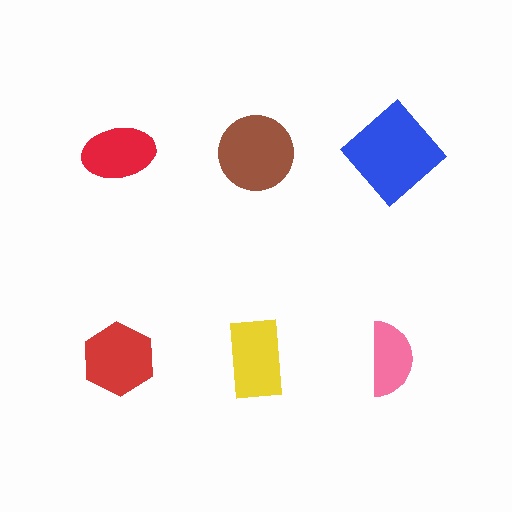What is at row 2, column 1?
A red hexagon.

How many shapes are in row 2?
3 shapes.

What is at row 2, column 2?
A yellow rectangle.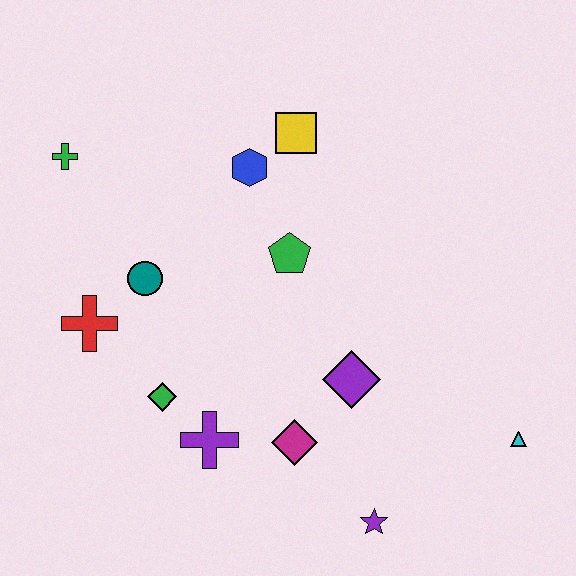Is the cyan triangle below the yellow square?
Yes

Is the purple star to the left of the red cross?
No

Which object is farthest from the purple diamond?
The green cross is farthest from the purple diamond.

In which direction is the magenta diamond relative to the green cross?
The magenta diamond is below the green cross.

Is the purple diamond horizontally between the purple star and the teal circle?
Yes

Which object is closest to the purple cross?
The green diamond is closest to the purple cross.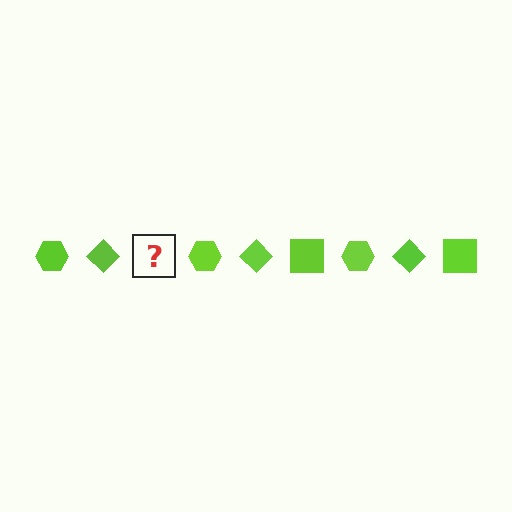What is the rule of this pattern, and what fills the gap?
The rule is that the pattern cycles through hexagon, diamond, square shapes in lime. The gap should be filled with a lime square.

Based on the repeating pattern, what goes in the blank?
The blank should be a lime square.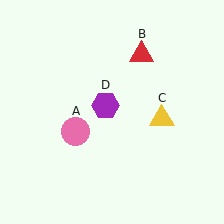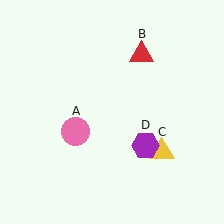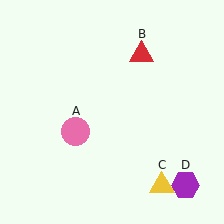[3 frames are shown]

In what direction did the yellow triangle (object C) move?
The yellow triangle (object C) moved down.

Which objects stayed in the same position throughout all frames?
Pink circle (object A) and red triangle (object B) remained stationary.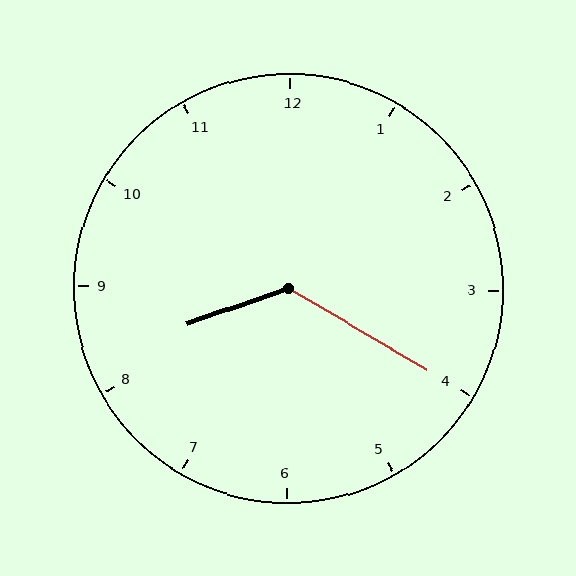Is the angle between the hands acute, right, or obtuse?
It is obtuse.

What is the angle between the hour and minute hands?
Approximately 130 degrees.